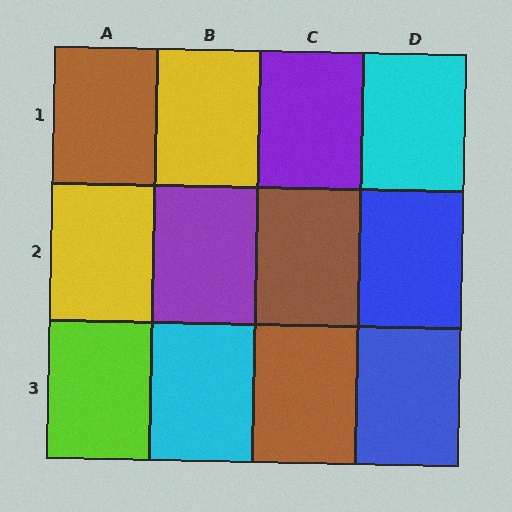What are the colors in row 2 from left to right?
Yellow, purple, brown, blue.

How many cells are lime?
1 cell is lime.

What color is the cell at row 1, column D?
Cyan.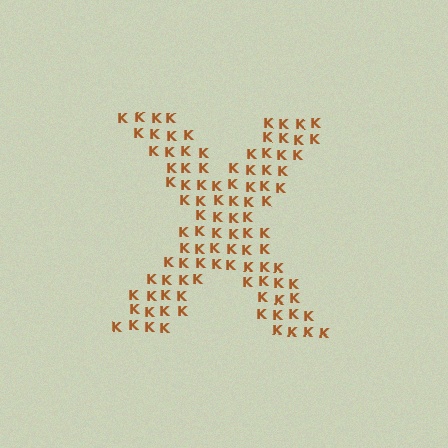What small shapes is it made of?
It is made of small letter K's.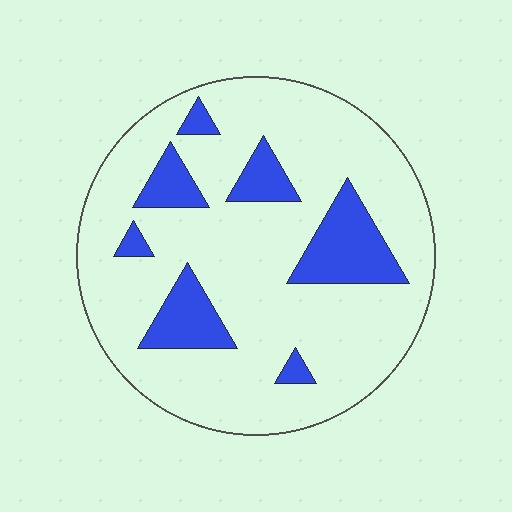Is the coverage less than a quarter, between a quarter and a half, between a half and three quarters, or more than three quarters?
Less than a quarter.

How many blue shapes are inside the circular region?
7.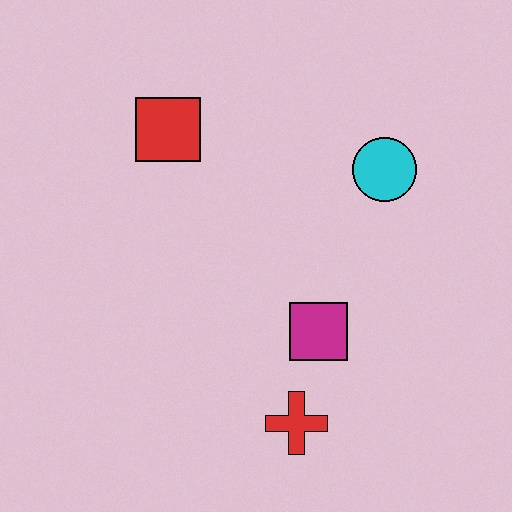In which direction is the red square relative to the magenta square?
The red square is above the magenta square.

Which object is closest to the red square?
The cyan circle is closest to the red square.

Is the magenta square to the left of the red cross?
No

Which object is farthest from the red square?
The red cross is farthest from the red square.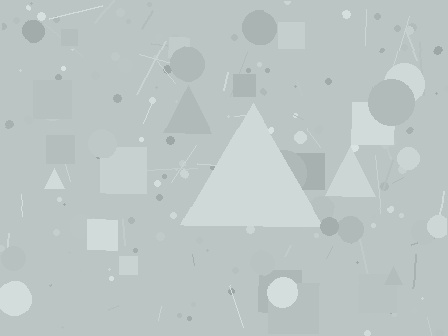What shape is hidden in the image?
A triangle is hidden in the image.